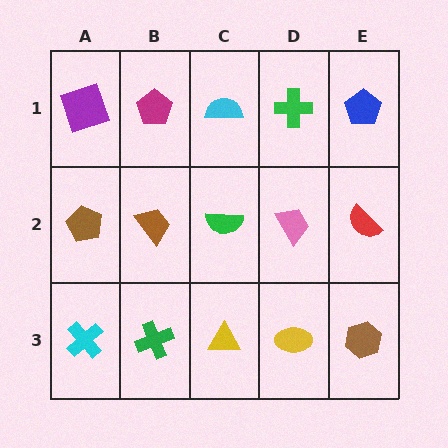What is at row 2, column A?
A brown pentagon.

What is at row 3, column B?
A green cross.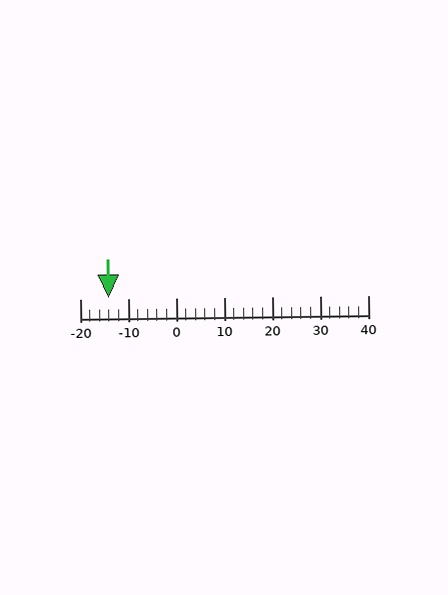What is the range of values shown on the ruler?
The ruler shows values from -20 to 40.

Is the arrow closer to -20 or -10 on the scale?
The arrow is closer to -10.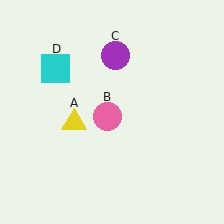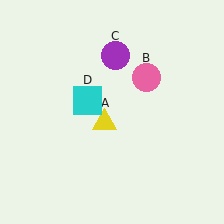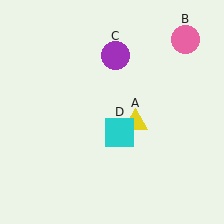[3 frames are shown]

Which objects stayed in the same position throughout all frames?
Purple circle (object C) remained stationary.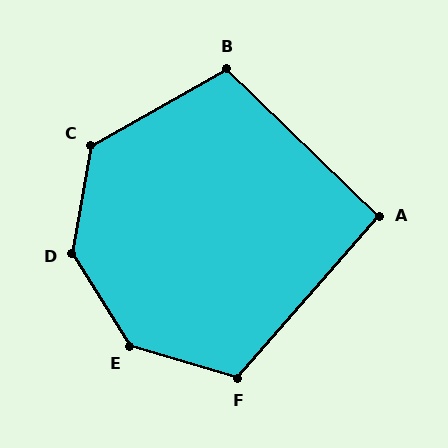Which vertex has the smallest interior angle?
A, at approximately 93 degrees.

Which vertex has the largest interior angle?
D, at approximately 139 degrees.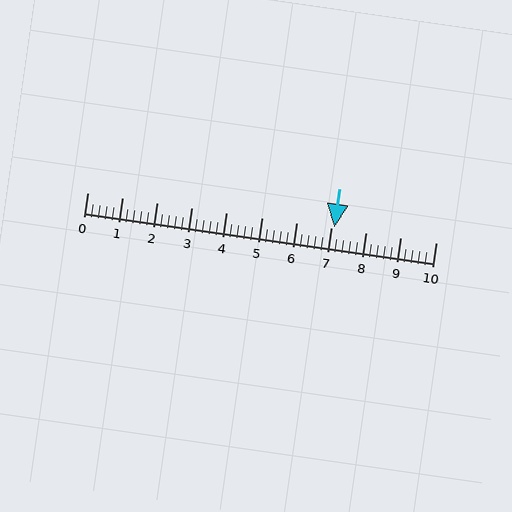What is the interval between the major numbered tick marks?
The major tick marks are spaced 1 units apart.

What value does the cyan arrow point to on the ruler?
The cyan arrow points to approximately 7.1.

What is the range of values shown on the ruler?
The ruler shows values from 0 to 10.